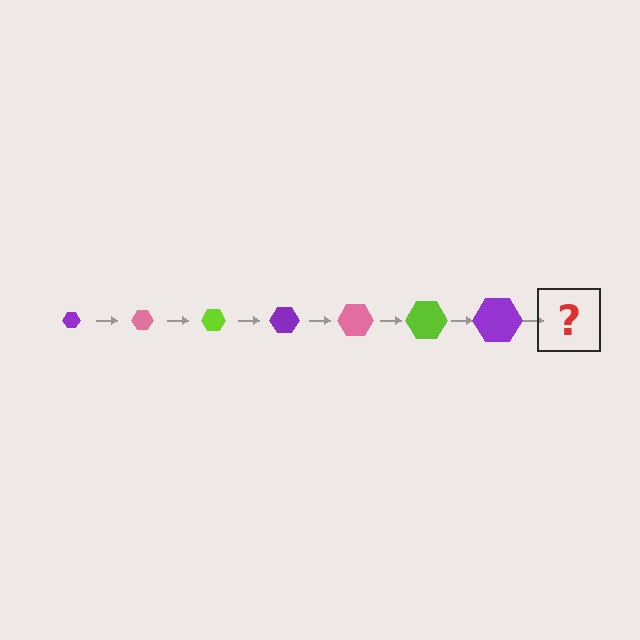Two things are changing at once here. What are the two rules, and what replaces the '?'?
The two rules are that the hexagon grows larger each step and the color cycles through purple, pink, and lime. The '?' should be a pink hexagon, larger than the previous one.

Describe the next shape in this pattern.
It should be a pink hexagon, larger than the previous one.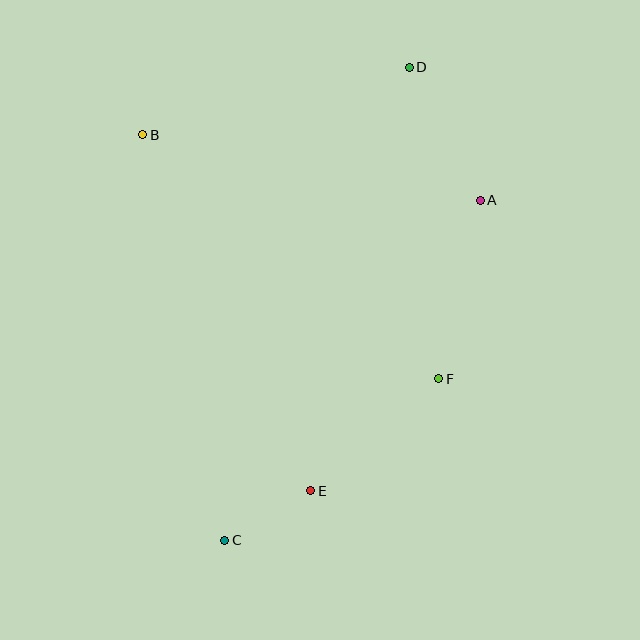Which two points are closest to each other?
Points C and E are closest to each other.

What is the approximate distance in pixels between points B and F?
The distance between B and F is approximately 384 pixels.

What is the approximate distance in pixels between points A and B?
The distance between A and B is approximately 344 pixels.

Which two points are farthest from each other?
Points C and D are farthest from each other.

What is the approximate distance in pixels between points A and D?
The distance between A and D is approximately 151 pixels.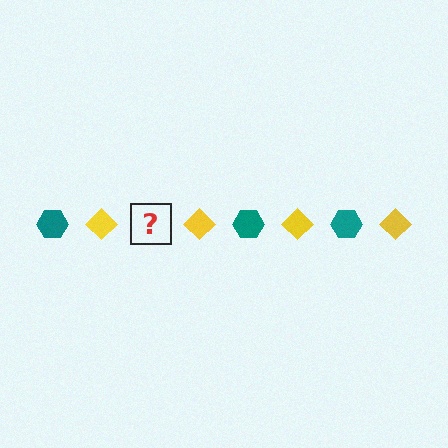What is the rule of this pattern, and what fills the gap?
The rule is that the pattern alternates between teal hexagon and yellow diamond. The gap should be filled with a teal hexagon.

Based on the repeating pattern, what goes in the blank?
The blank should be a teal hexagon.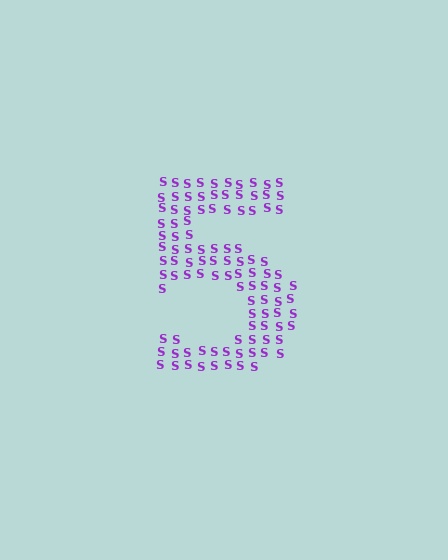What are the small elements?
The small elements are letter S's.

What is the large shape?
The large shape is the digit 5.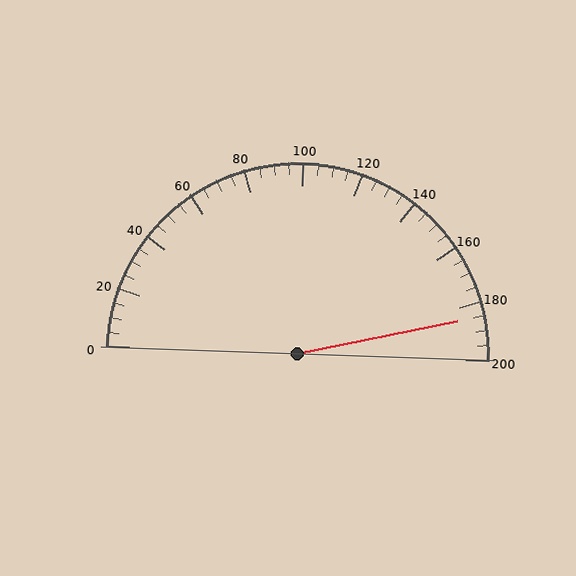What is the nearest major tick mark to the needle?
The nearest major tick mark is 180.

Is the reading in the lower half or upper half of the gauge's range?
The reading is in the upper half of the range (0 to 200).